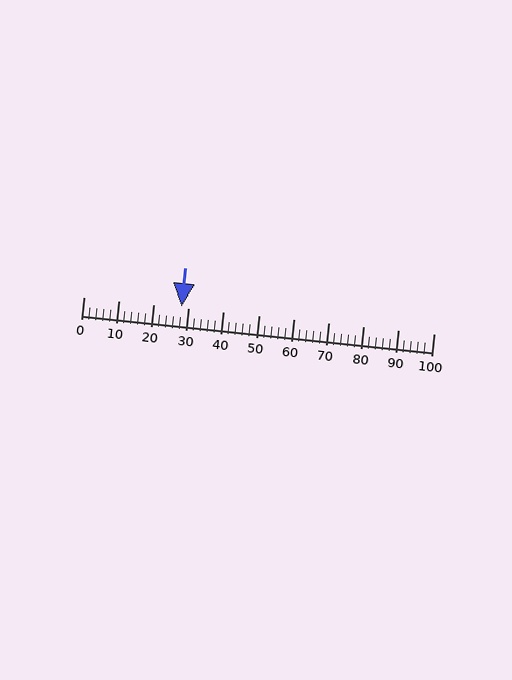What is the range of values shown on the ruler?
The ruler shows values from 0 to 100.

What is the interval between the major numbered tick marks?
The major tick marks are spaced 10 units apart.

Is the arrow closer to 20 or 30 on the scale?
The arrow is closer to 30.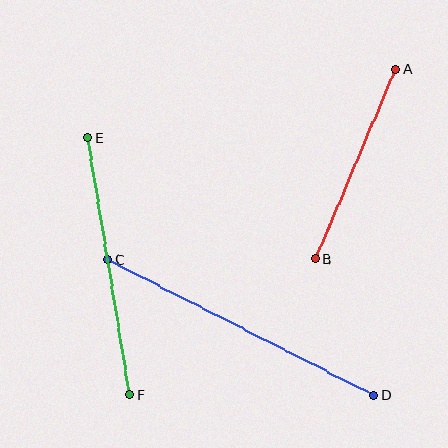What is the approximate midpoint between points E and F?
The midpoint is at approximately (109, 266) pixels.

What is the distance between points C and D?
The distance is approximately 298 pixels.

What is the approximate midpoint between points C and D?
The midpoint is at approximately (241, 327) pixels.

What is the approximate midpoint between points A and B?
The midpoint is at approximately (356, 164) pixels.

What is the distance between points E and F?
The distance is approximately 261 pixels.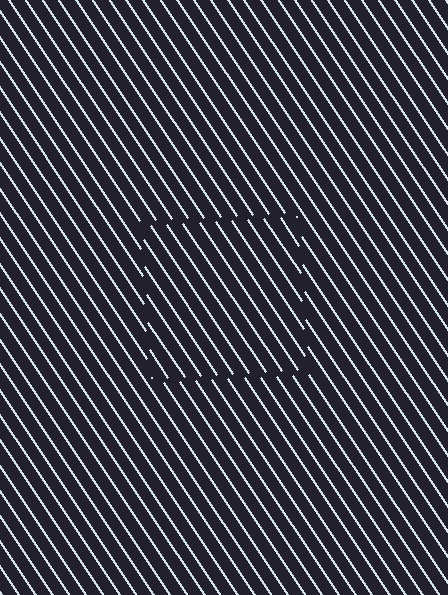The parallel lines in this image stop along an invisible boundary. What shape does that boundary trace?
An illusory square. The interior of the shape contains the same grating, shifted by half a period — the contour is defined by the phase discontinuity where line-ends from the inner and outer gratings abut.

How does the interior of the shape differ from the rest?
The interior of the shape contains the same grating, shifted by half a period — the contour is defined by the phase discontinuity where line-ends from the inner and outer gratings abut.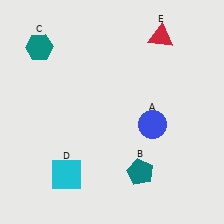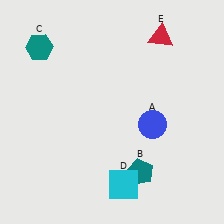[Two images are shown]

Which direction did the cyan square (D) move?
The cyan square (D) moved right.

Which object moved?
The cyan square (D) moved right.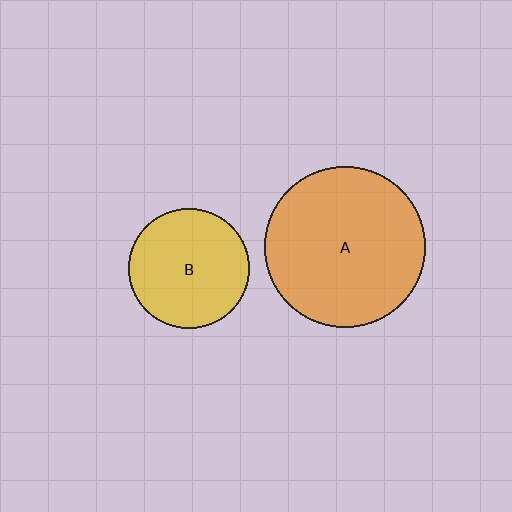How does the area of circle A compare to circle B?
Approximately 1.8 times.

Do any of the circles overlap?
No, none of the circles overlap.